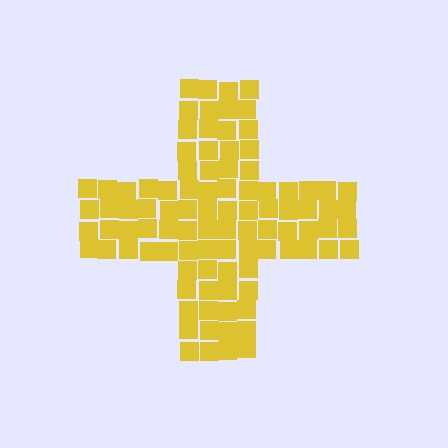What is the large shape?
The large shape is a cross.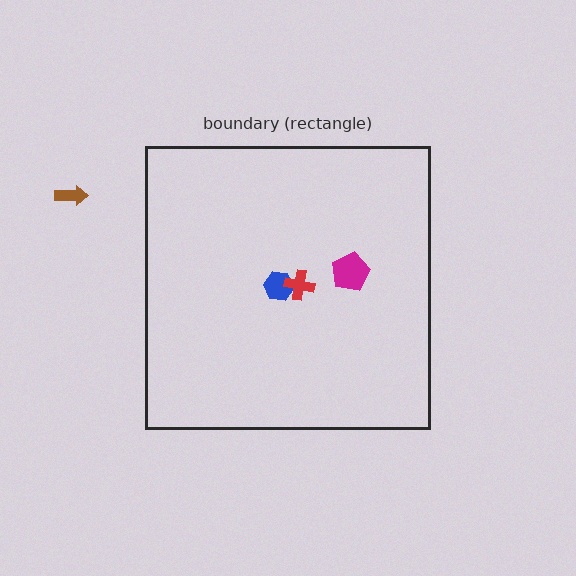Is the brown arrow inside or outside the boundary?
Outside.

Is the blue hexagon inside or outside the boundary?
Inside.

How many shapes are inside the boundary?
3 inside, 1 outside.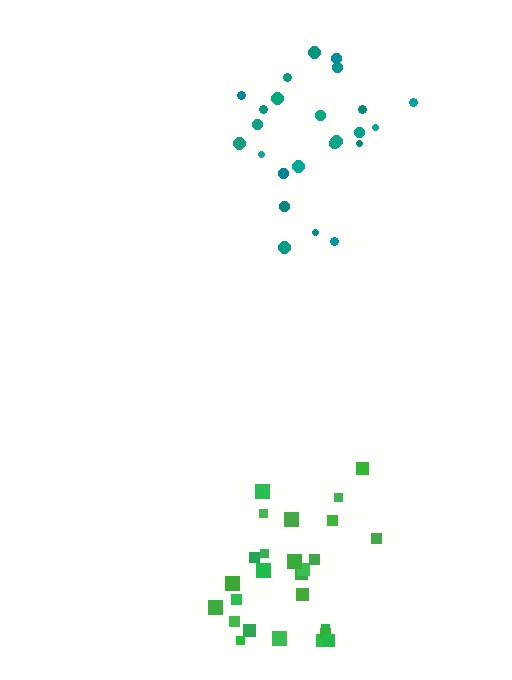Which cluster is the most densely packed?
Green.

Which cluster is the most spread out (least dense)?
Teal.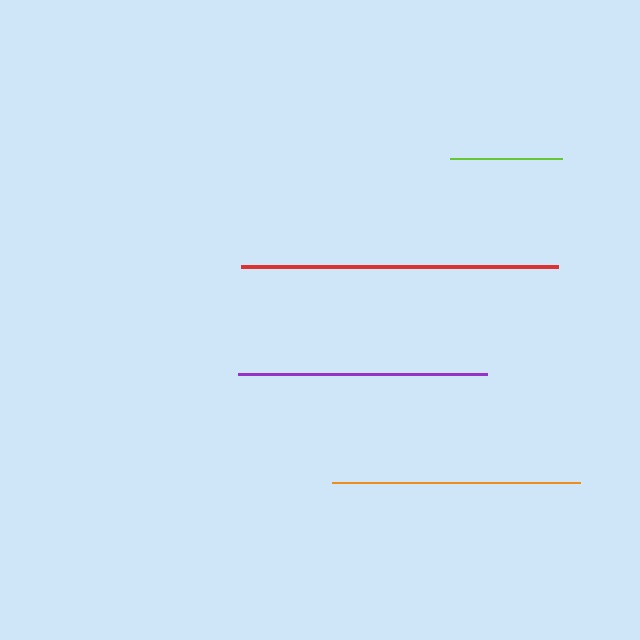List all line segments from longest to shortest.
From longest to shortest: red, purple, orange, lime.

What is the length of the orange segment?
The orange segment is approximately 247 pixels long.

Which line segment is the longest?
The red line is the longest at approximately 316 pixels.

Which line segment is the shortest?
The lime line is the shortest at approximately 111 pixels.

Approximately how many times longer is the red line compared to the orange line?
The red line is approximately 1.3 times the length of the orange line.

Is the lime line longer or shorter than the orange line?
The orange line is longer than the lime line.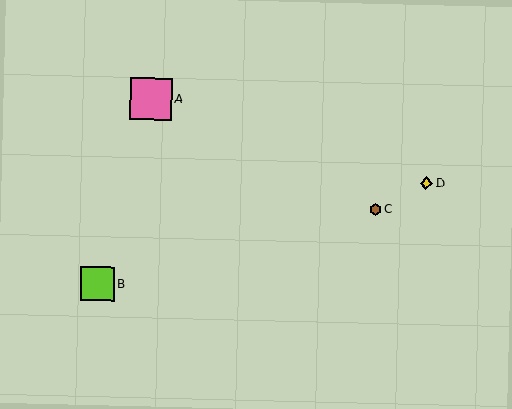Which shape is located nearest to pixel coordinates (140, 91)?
The pink square (labeled A) at (151, 99) is nearest to that location.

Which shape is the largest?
The pink square (labeled A) is the largest.